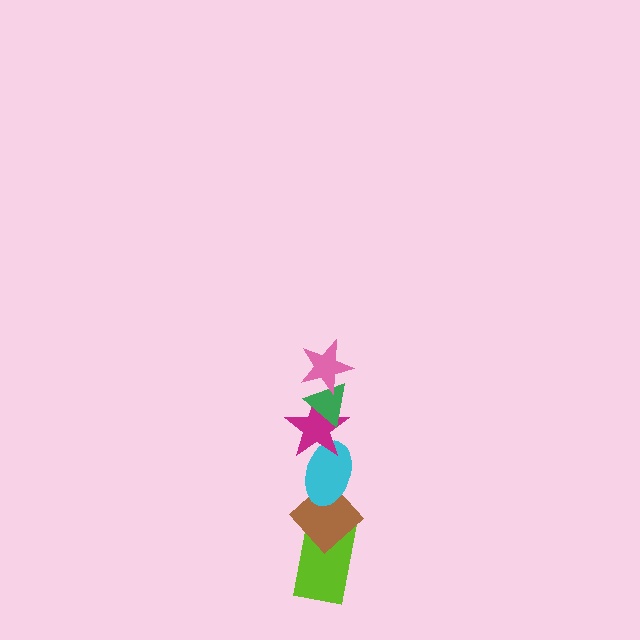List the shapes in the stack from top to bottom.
From top to bottom: the pink star, the green triangle, the magenta star, the cyan ellipse, the brown diamond, the lime rectangle.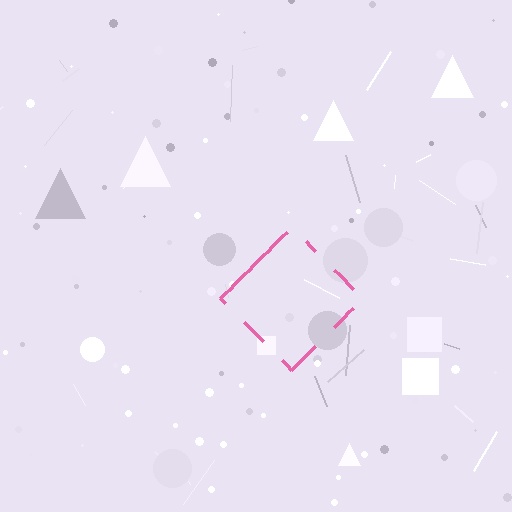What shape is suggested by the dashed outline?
The dashed outline suggests a diamond.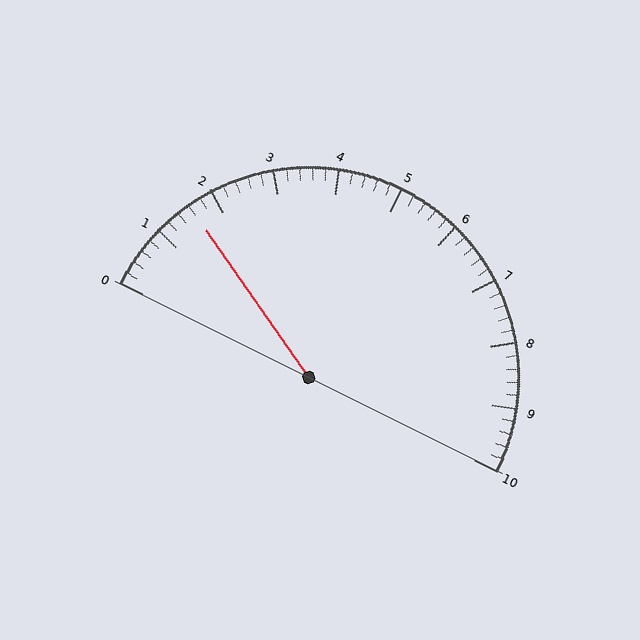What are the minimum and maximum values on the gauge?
The gauge ranges from 0 to 10.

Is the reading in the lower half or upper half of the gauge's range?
The reading is in the lower half of the range (0 to 10).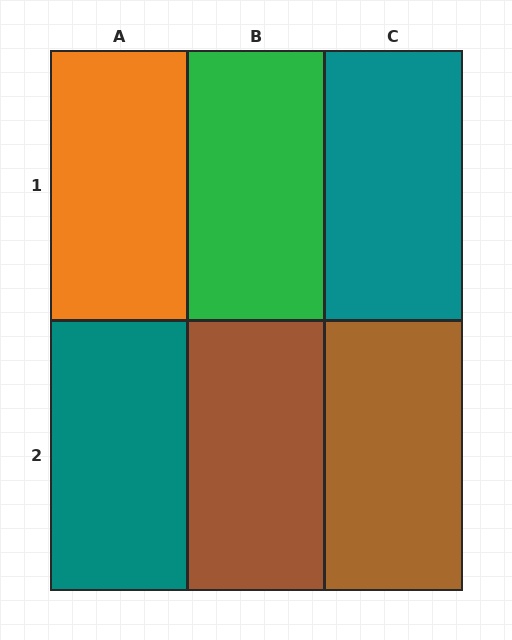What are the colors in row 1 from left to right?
Orange, green, teal.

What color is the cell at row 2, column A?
Teal.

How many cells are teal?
2 cells are teal.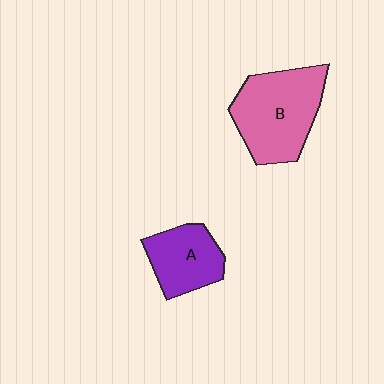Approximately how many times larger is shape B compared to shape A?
Approximately 1.6 times.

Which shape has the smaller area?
Shape A (purple).